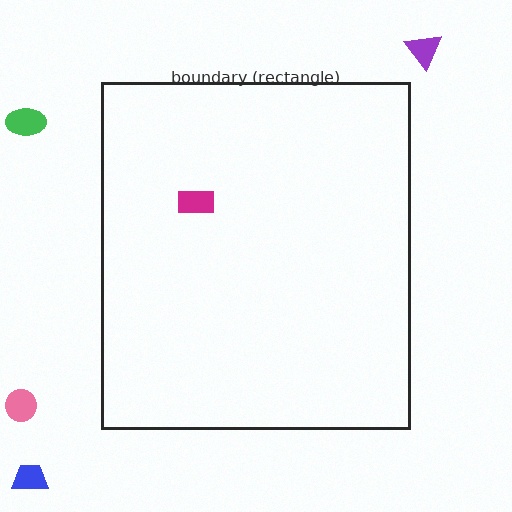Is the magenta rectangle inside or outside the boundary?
Inside.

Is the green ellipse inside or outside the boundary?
Outside.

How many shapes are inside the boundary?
1 inside, 4 outside.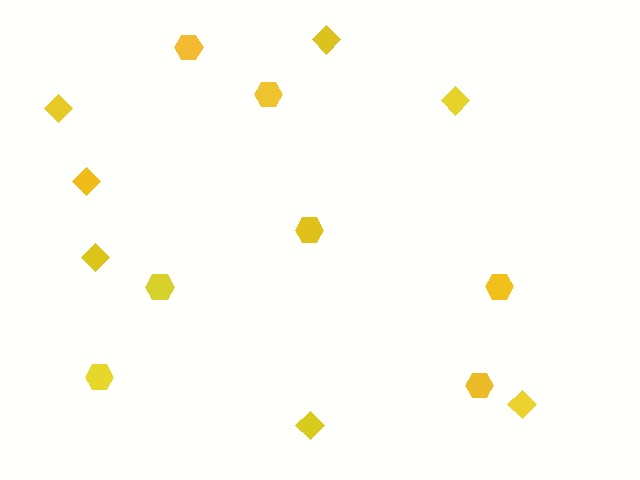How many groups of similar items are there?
There are 2 groups: one group of diamonds (7) and one group of hexagons (7).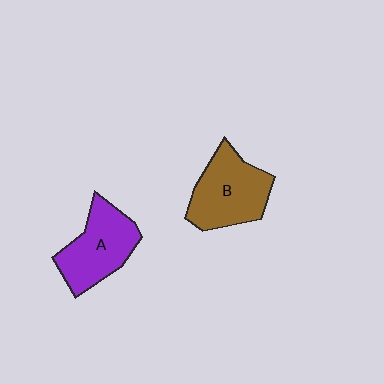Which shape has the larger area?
Shape B (brown).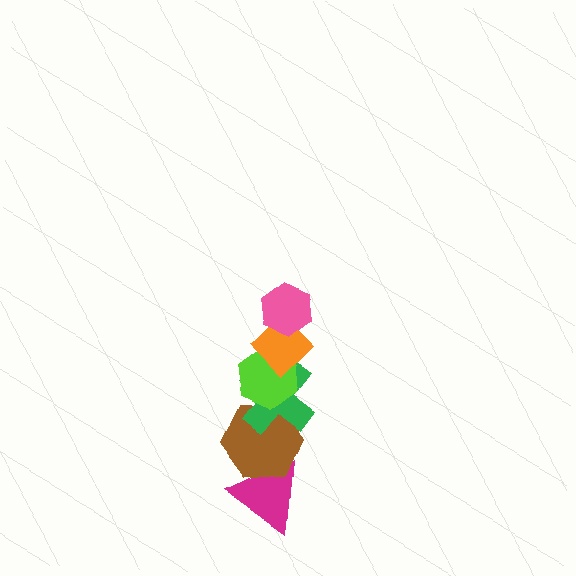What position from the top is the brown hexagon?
The brown hexagon is 5th from the top.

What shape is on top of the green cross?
The lime hexagon is on top of the green cross.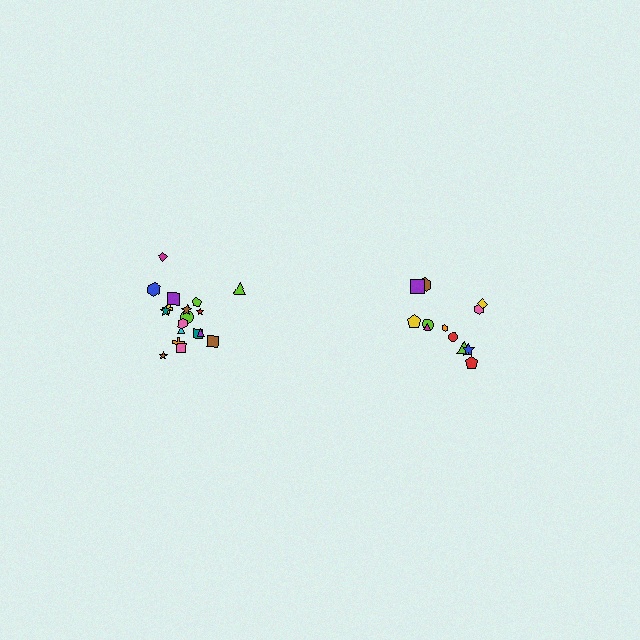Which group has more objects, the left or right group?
The left group.